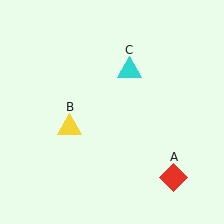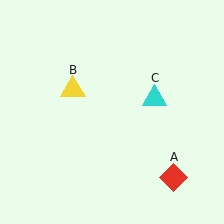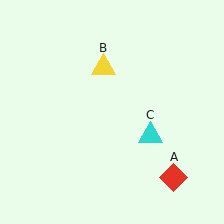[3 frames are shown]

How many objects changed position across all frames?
2 objects changed position: yellow triangle (object B), cyan triangle (object C).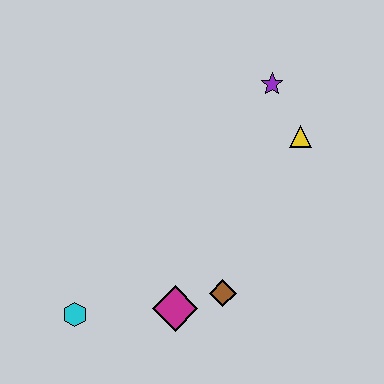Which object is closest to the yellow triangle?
The purple star is closest to the yellow triangle.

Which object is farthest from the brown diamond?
The purple star is farthest from the brown diamond.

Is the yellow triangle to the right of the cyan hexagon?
Yes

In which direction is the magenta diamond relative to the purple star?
The magenta diamond is below the purple star.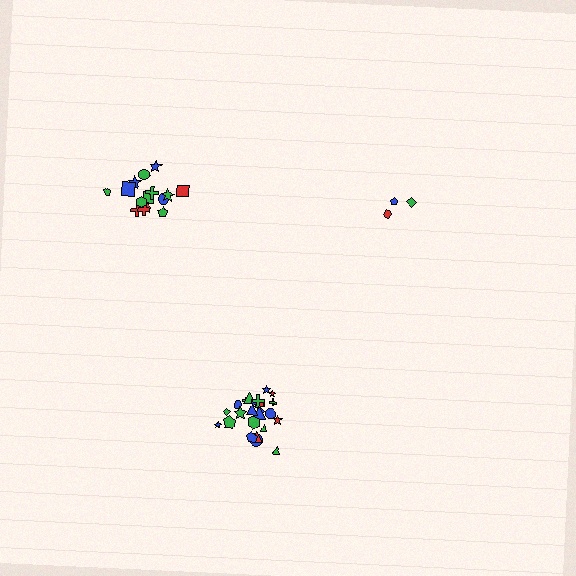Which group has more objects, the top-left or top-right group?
The top-left group.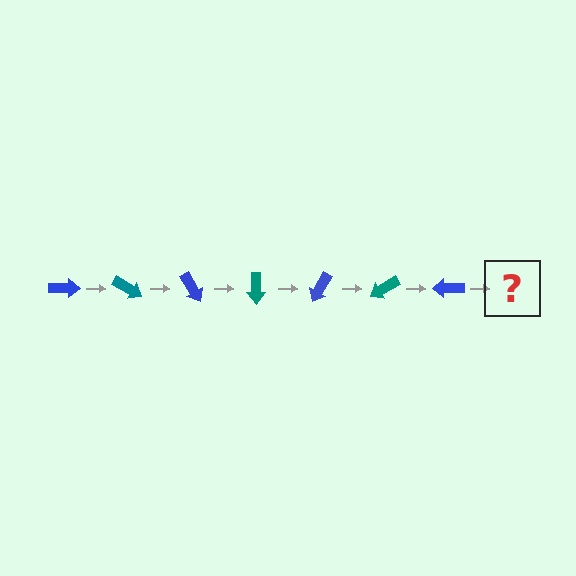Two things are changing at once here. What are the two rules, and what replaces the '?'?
The two rules are that it rotates 30 degrees each step and the color cycles through blue and teal. The '?' should be a teal arrow, rotated 210 degrees from the start.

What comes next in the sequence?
The next element should be a teal arrow, rotated 210 degrees from the start.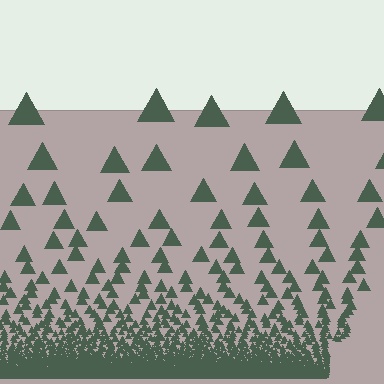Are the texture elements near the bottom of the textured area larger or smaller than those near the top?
Smaller. The gradient is inverted — elements near the bottom are smaller and denser.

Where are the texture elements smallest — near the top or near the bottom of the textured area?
Near the bottom.